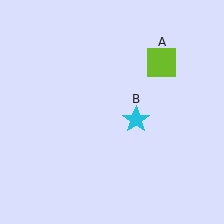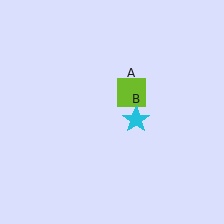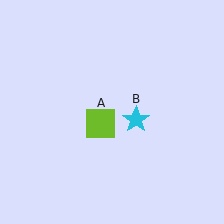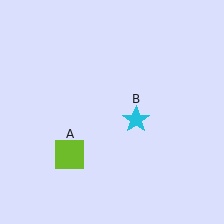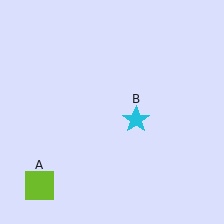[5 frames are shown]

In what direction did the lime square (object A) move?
The lime square (object A) moved down and to the left.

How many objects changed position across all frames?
1 object changed position: lime square (object A).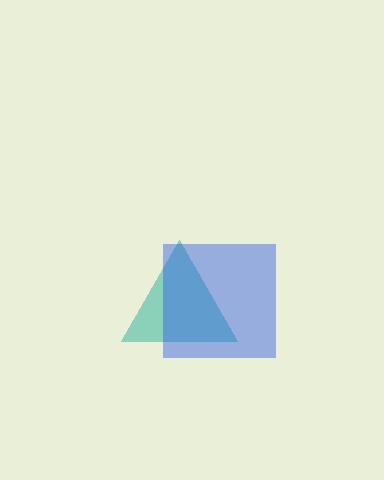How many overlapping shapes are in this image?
There are 2 overlapping shapes in the image.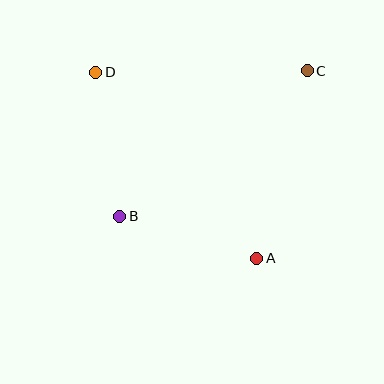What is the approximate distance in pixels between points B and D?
The distance between B and D is approximately 146 pixels.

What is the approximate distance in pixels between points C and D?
The distance between C and D is approximately 212 pixels.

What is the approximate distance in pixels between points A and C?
The distance between A and C is approximately 194 pixels.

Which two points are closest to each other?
Points A and B are closest to each other.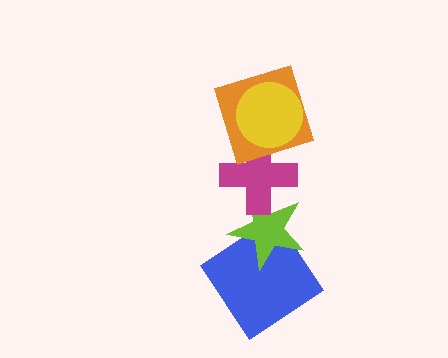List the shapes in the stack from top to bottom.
From top to bottom: the yellow circle, the orange square, the magenta cross, the lime star, the blue diamond.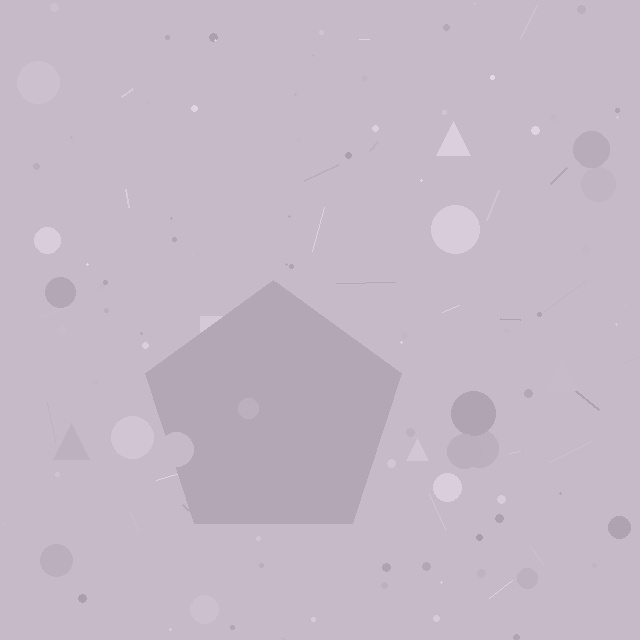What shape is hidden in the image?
A pentagon is hidden in the image.